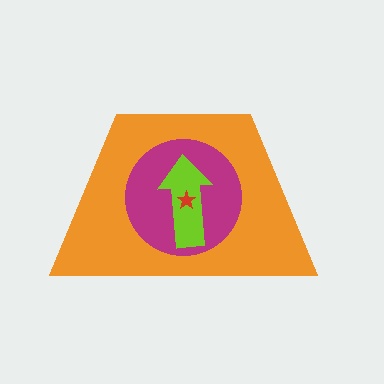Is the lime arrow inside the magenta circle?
Yes.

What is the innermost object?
The red star.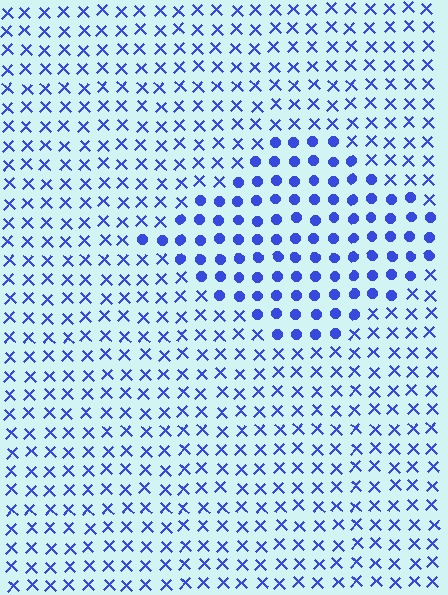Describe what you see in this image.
The image is filled with small blue elements arranged in a uniform grid. A diamond-shaped region contains circles, while the surrounding area contains X marks. The boundary is defined purely by the change in element shape.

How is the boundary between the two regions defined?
The boundary is defined by a change in element shape: circles inside vs. X marks outside. All elements share the same color and spacing.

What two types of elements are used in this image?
The image uses circles inside the diamond region and X marks outside it.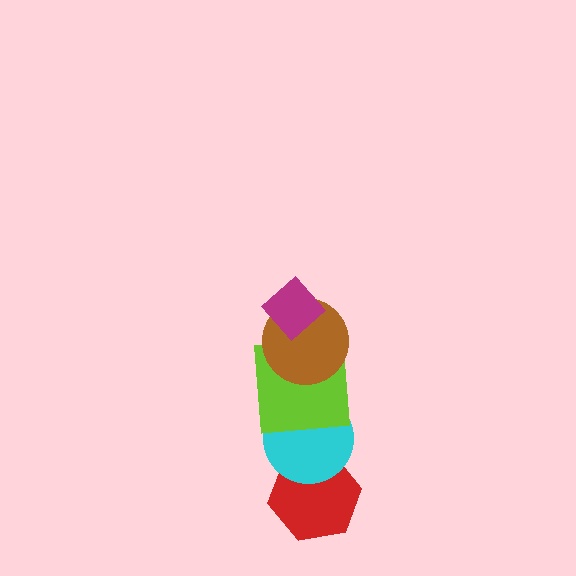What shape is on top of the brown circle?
The magenta diamond is on top of the brown circle.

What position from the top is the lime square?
The lime square is 3rd from the top.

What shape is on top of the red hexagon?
The cyan circle is on top of the red hexagon.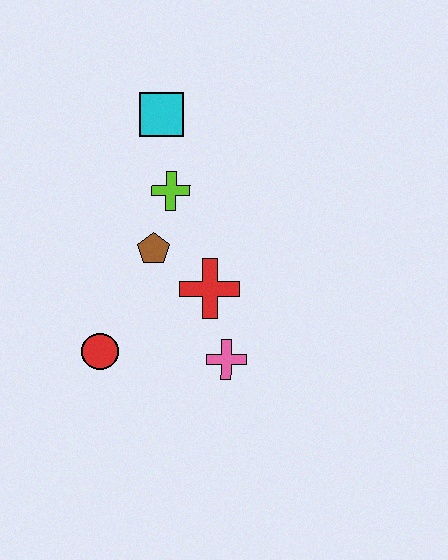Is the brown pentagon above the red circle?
Yes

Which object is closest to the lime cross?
The brown pentagon is closest to the lime cross.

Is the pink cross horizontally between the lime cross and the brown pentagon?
No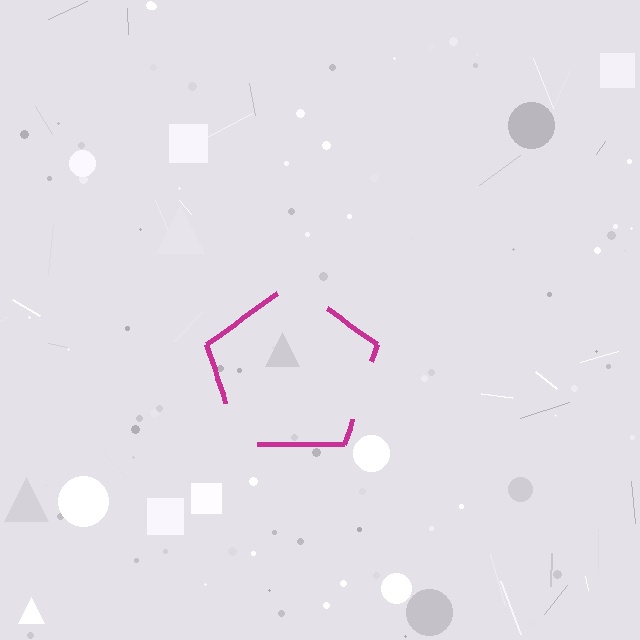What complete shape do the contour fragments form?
The contour fragments form a pentagon.